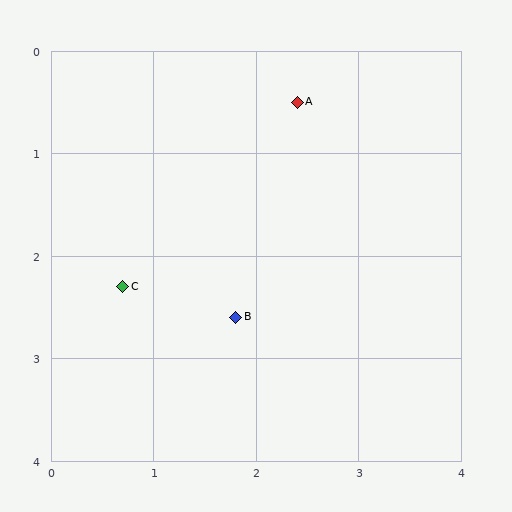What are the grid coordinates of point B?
Point B is at approximately (1.8, 2.6).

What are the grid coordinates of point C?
Point C is at approximately (0.7, 2.3).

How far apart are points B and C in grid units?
Points B and C are about 1.1 grid units apart.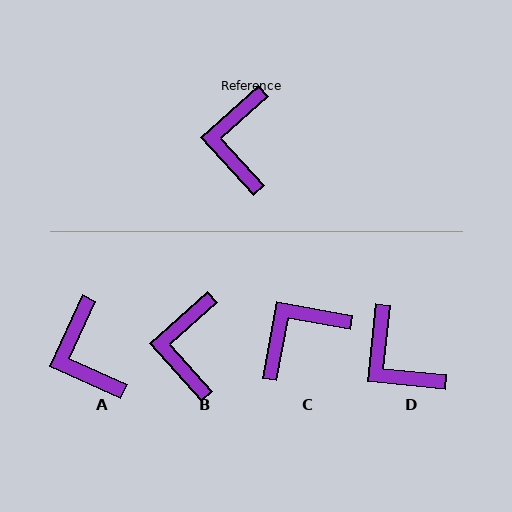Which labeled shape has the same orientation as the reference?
B.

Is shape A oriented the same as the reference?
No, it is off by about 24 degrees.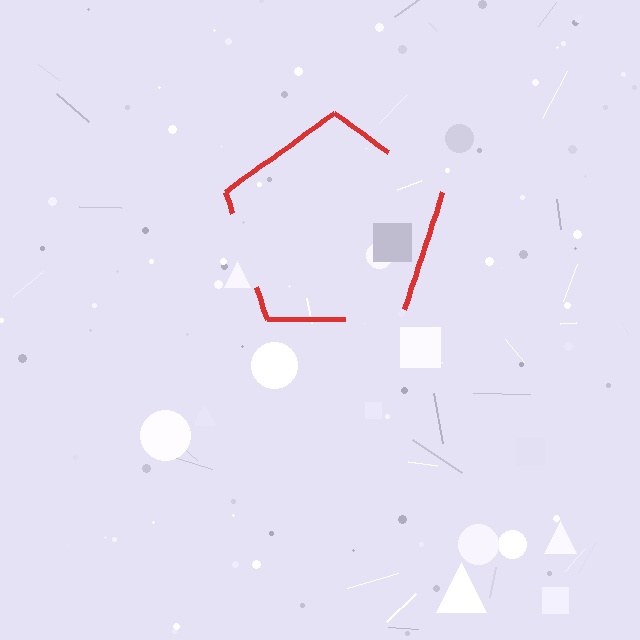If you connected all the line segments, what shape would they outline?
They would outline a pentagon.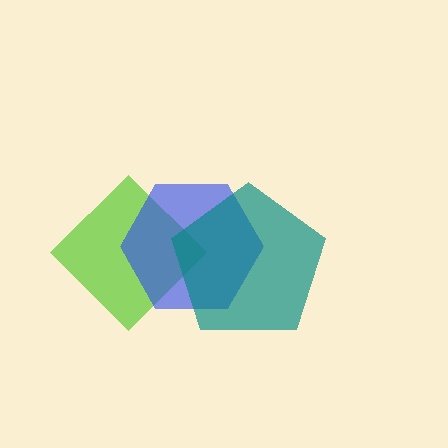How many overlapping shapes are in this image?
There are 3 overlapping shapes in the image.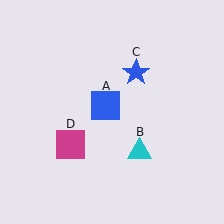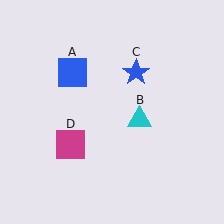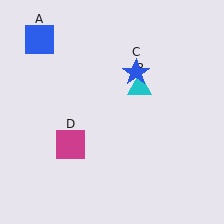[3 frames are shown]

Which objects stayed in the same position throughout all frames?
Blue star (object C) and magenta square (object D) remained stationary.